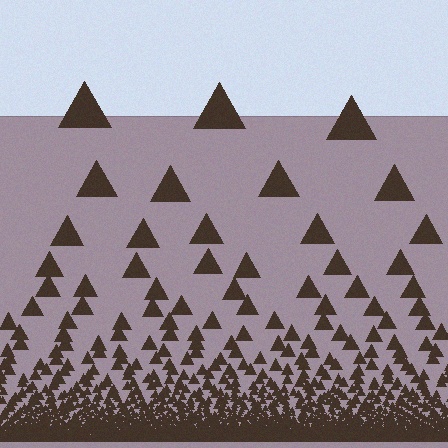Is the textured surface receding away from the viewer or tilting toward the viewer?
The surface appears to tilt toward the viewer. Texture elements get larger and sparser toward the top.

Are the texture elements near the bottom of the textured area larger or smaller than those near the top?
Smaller. The gradient is inverted — elements near the bottom are smaller and denser.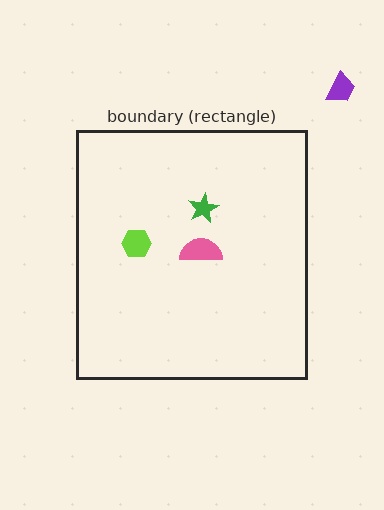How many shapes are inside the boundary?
3 inside, 1 outside.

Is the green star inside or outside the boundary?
Inside.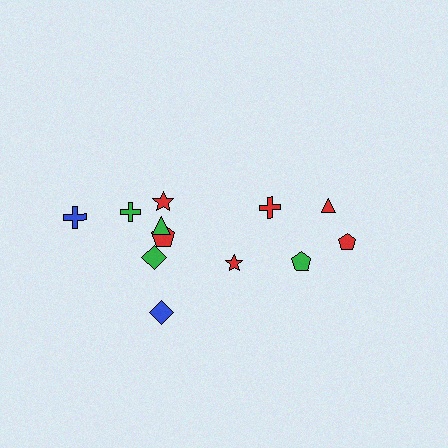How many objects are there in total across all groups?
There are 12 objects.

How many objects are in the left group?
There are 7 objects.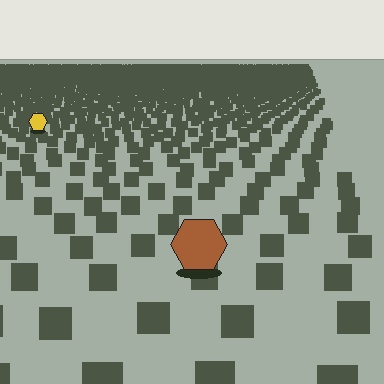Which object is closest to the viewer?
The brown hexagon is closest. The texture marks near it are larger and more spread out.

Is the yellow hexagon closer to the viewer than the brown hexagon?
No. The brown hexagon is closer — you can tell from the texture gradient: the ground texture is coarser near it.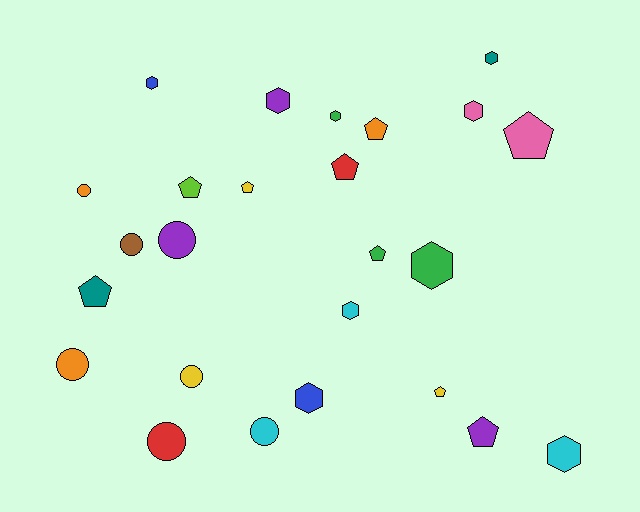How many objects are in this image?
There are 25 objects.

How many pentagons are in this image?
There are 9 pentagons.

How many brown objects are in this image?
There is 1 brown object.